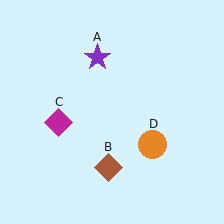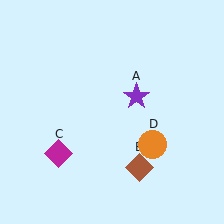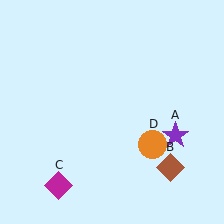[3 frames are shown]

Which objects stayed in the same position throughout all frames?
Orange circle (object D) remained stationary.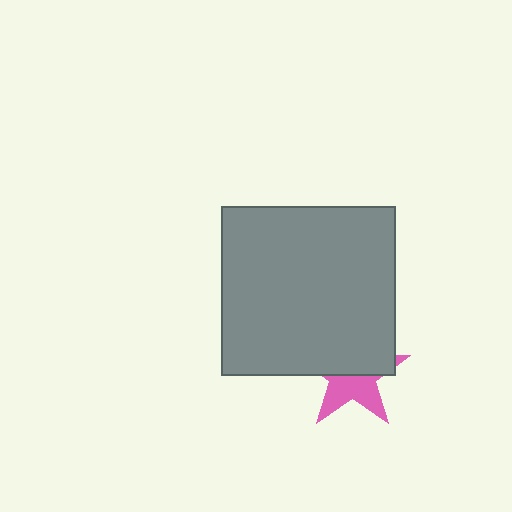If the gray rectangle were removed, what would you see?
You would see the complete pink star.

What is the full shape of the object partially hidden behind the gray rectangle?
The partially hidden object is a pink star.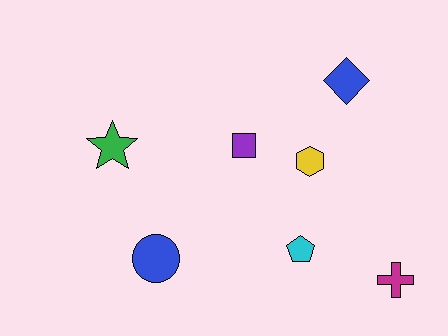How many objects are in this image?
There are 7 objects.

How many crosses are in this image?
There is 1 cross.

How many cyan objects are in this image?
There is 1 cyan object.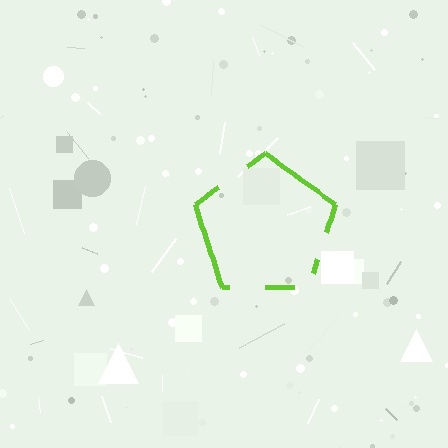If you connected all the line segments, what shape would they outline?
They would outline a pentagon.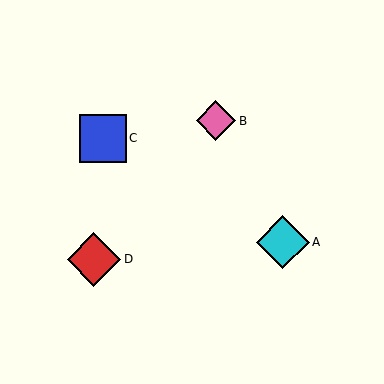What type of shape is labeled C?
Shape C is a blue square.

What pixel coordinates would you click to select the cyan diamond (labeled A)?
Click at (283, 242) to select the cyan diamond A.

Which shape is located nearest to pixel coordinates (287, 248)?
The cyan diamond (labeled A) at (283, 242) is nearest to that location.